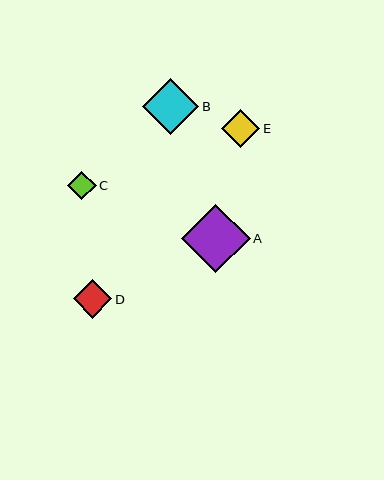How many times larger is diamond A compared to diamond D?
Diamond A is approximately 1.8 times the size of diamond D.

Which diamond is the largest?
Diamond A is the largest with a size of approximately 69 pixels.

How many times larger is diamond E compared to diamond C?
Diamond E is approximately 1.3 times the size of diamond C.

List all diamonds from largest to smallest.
From largest to smallest: A, B, D, E, C.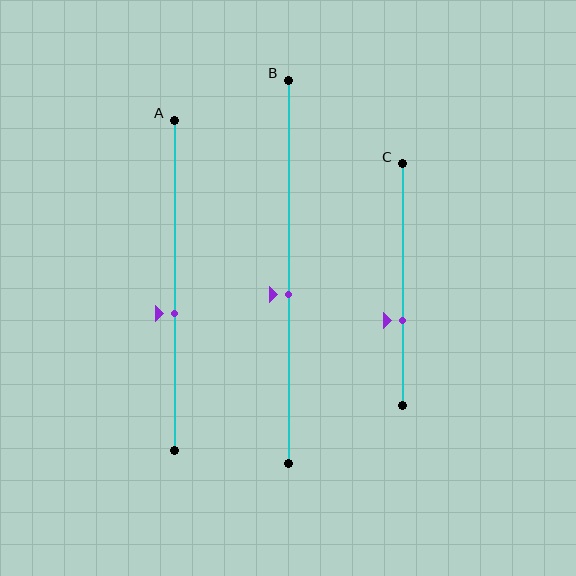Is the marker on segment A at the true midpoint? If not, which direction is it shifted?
No, the marker on segment A is shifted downward by about 9% of the segment length.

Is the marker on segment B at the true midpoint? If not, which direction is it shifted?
No, the marker on segment B is shifted downward by about 6% of the segment length.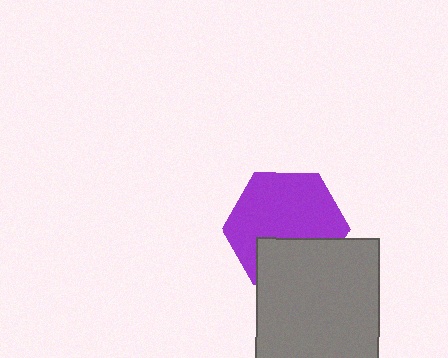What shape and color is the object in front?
The object in front is a gray square.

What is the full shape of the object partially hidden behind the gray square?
The partially hidden object is a purple hexagon.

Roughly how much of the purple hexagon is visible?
Most of it is visible (roughly 67%).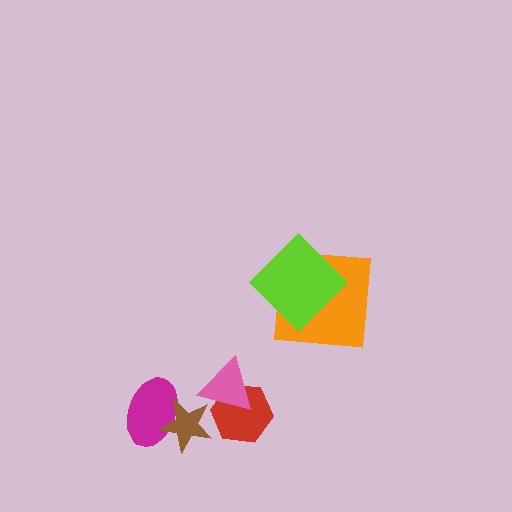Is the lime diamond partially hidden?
No, no other shape covers it.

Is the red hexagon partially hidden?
Yes, it is partially covered by another shape.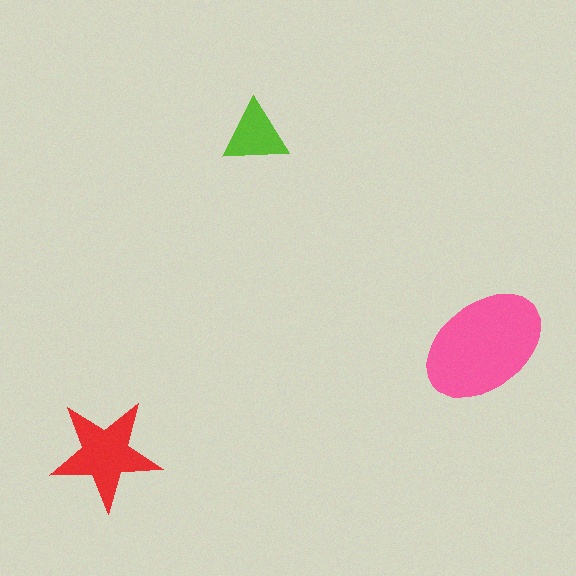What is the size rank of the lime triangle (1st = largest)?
3rd.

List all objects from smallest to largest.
The lime triangle, the red star, the pink ellipse.